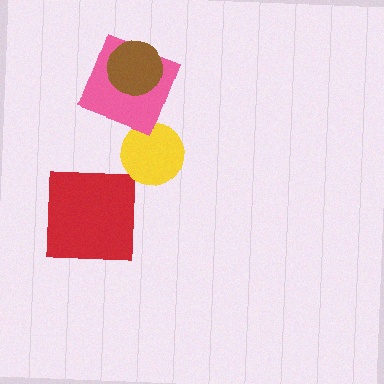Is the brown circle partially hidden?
No, no other shape covers it.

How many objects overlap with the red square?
0 objects overlap with the red square.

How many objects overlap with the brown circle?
1 object overlaps with the brown circle.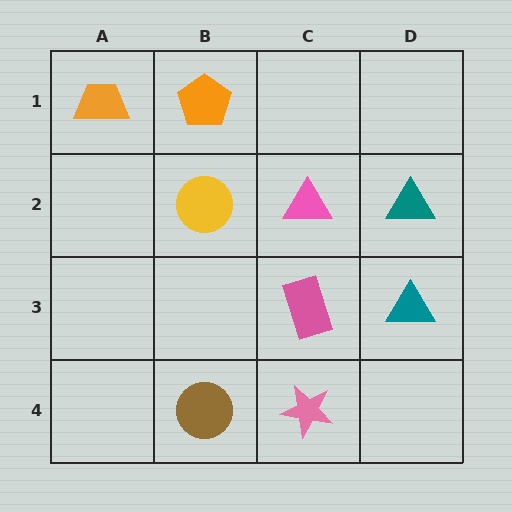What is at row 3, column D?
A teal triangle.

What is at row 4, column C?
A pink star.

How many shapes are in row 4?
2 shapes.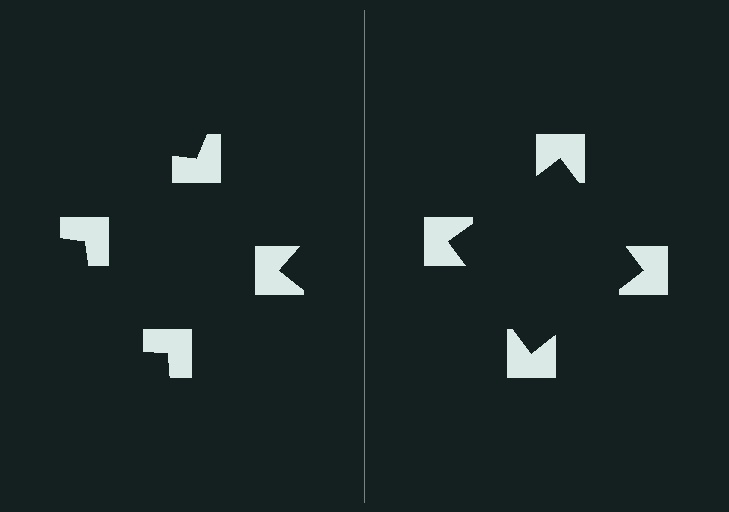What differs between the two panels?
The notched squares are positioned identically on both sides; only the wedge orientations differ. On the right they align to a square; on the left they are misaligned.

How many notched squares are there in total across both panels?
8 — 4 on each side.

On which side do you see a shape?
An illusory square appears on the right side. On the left side the wedge cuts are rotated, so no coherent shape forms.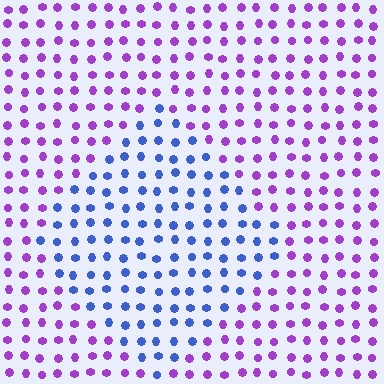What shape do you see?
I see a diamond.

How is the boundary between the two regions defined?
The boundary is defined purely by a slight shift in hue (about 57 degrees). Spacing, size, and orientation are identical on both sides.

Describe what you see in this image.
The image is filled with small purple elements in a uniform arrangement. A diamond-shaped region is visible where the elements are tinted to a slightly different hue, forming a subtle color boundary.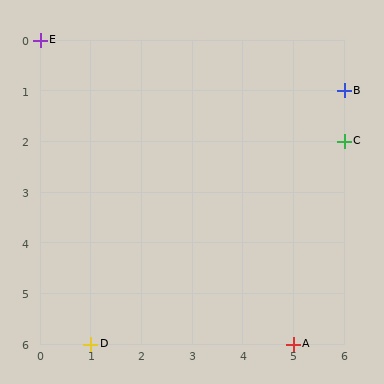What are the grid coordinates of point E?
Point E is at grid coordinates (0, 0).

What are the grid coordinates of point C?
Point C is at grid coordinates (6, 2).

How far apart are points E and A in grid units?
Points E and A are 5 columns and 6 rows apart (about 7.8 grid units diagonally).